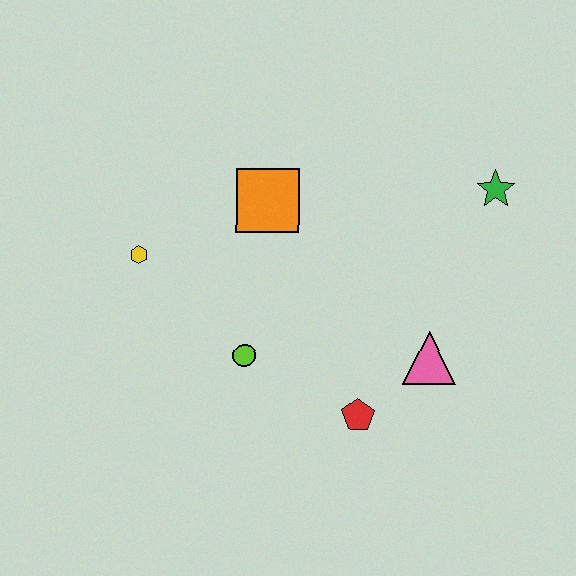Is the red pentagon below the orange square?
Yes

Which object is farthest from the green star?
The yellow hexagon is farthest from the green star.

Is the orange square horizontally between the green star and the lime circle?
Yes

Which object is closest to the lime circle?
The red pentagon is closest to the lime circle.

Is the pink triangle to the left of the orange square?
No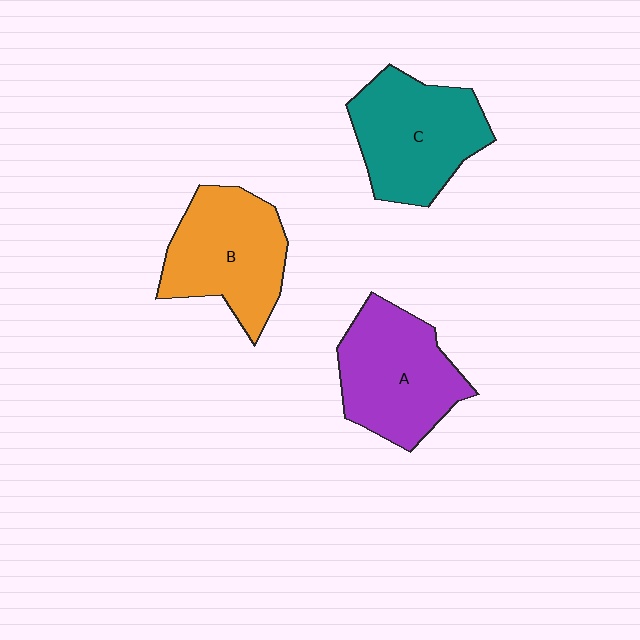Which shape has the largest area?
Shape C (teal).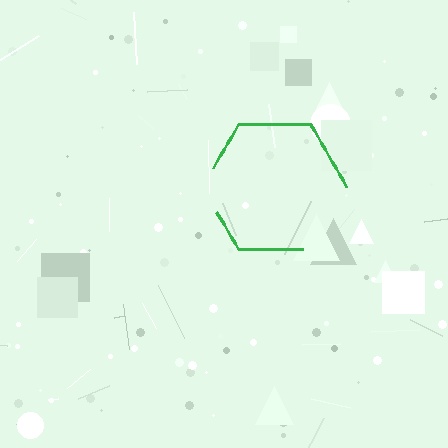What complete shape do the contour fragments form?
The contour fragments form a hexagon.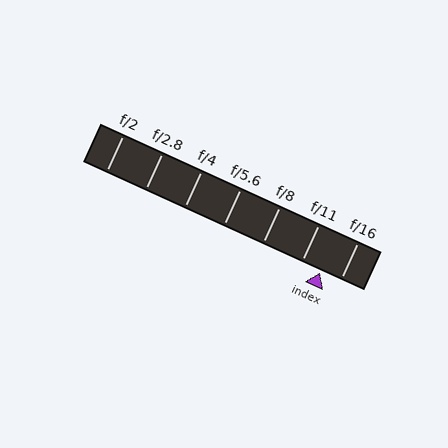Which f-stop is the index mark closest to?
The index mark is closest to f/11.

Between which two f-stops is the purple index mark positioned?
The index mark is between f/11 and f/16.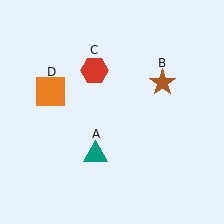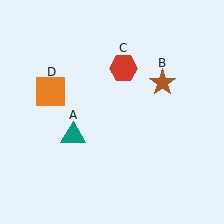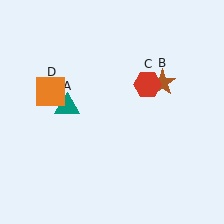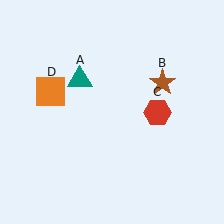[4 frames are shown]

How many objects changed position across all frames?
2 objects changed position: teal triangle (object A), red hexagon (object C).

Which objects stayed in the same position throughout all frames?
Brown star (object B) and orange square (object D) remained stationary.